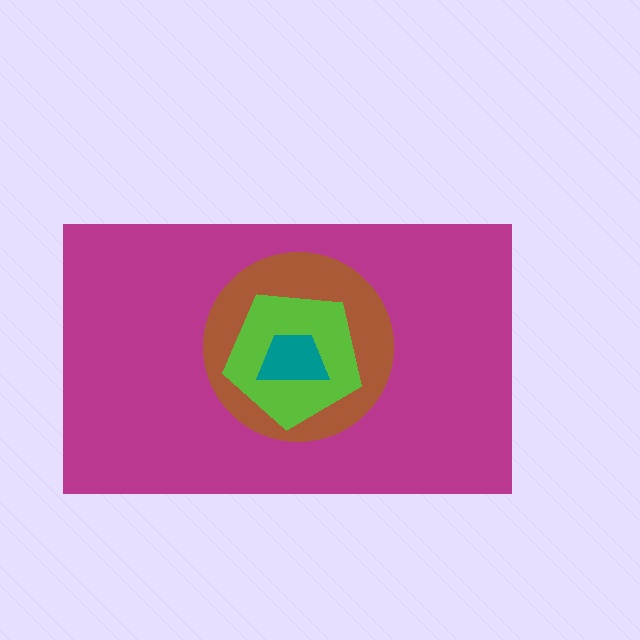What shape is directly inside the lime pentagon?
The teal trapezoid.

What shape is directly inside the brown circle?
The lime pentagon.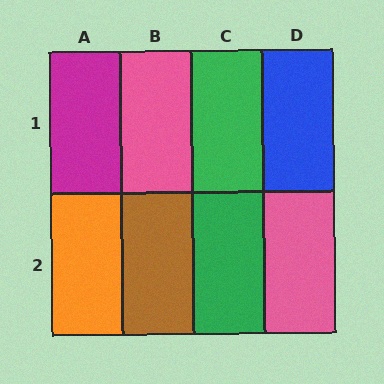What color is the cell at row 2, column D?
Pink.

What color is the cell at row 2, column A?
Orange.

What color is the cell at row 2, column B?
Brown.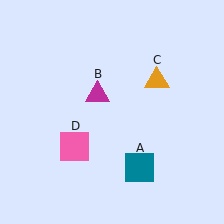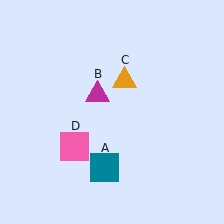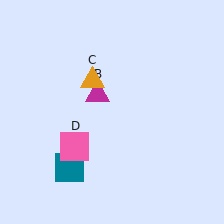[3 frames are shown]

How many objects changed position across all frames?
2 objects changed position: teal square (object A), orange triangle (object C).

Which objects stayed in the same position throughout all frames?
Magenta triangle (object B) and pink square (object D) remained stationary.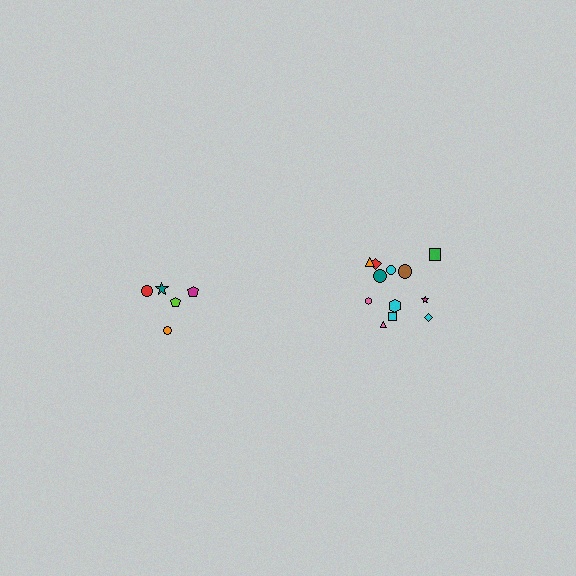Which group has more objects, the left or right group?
The right group.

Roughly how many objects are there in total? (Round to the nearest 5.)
Roughly 15 objects in total.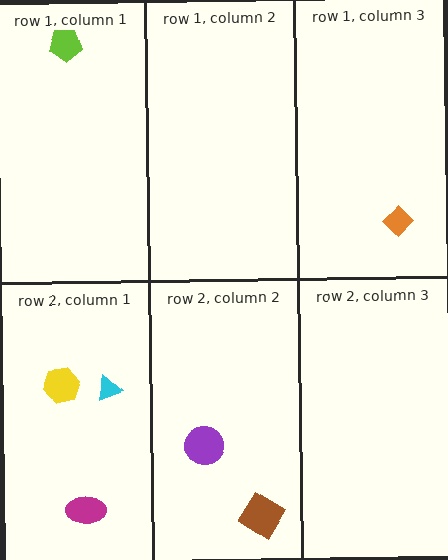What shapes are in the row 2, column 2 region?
The purple circle, the brown diamond.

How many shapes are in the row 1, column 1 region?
1.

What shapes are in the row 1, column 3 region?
The orange diamond.